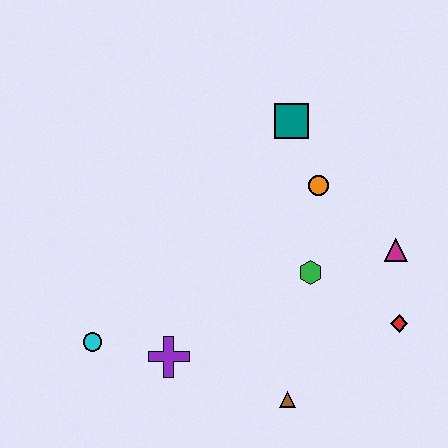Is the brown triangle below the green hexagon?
Yes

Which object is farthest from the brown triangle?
The teal square is farthest from the brown triangle.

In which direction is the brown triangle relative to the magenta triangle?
The brown triangle is below the magenta triangle.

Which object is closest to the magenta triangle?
The red diamond is closest to the magenta triangle.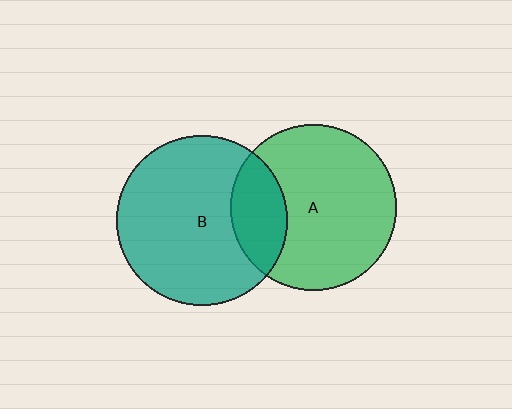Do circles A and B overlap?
Yes.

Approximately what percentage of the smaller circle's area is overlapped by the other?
Approximately 25%.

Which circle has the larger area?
Circle B (teal).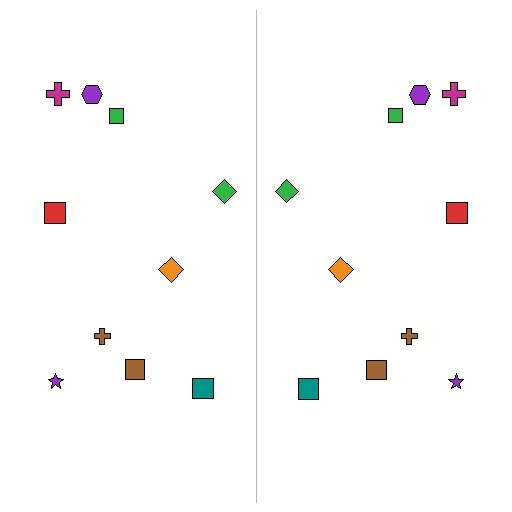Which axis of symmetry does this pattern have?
The pattern has a vertical axis of symmetry running through the center of the image.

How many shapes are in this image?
There are 20 shapes in this image.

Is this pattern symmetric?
Yes, this pattern has bilateral (reflection) symmetry.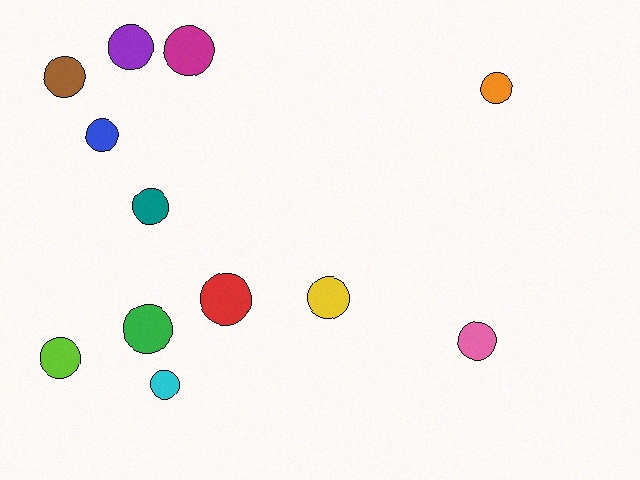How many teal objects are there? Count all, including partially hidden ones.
There is 1 teal object.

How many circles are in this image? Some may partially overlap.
There are 12 circles.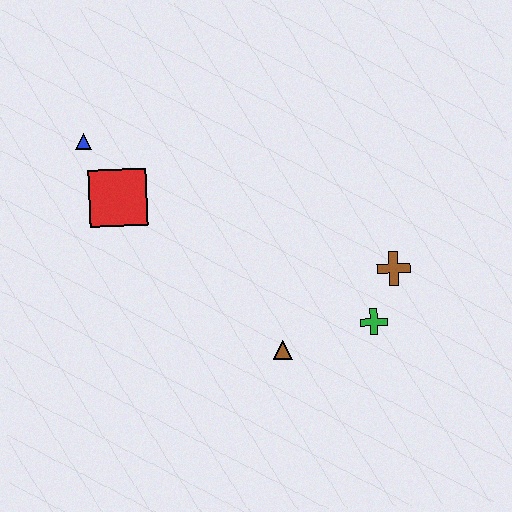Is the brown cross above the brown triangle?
Yes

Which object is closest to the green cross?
The brown cross is closest to the green cross.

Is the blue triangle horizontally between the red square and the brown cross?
No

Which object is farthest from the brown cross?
The blue triangle is farthest from the brown cross.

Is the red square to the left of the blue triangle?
No